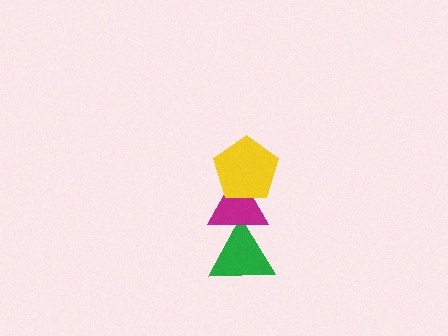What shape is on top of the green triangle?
The magenta triangle is on top of the green triangle.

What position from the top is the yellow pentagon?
The yellow pentagon is 1st from the top.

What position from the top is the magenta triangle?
The magenta triangle is 2nd from the top.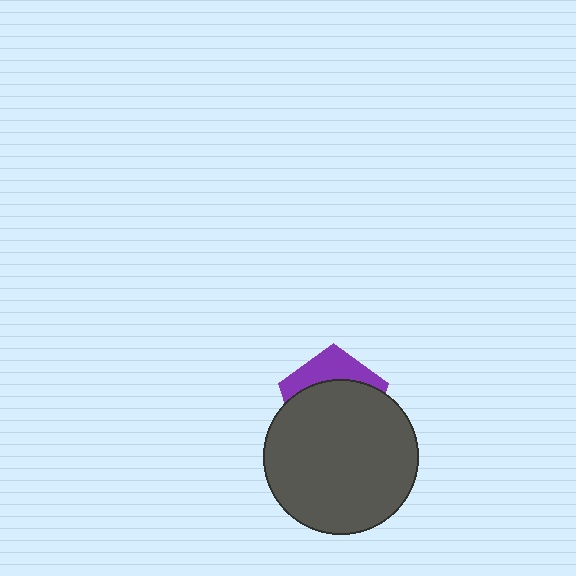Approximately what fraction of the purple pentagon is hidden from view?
Roughly 69% of the purple pentagon is hidden behind the dark gray circle.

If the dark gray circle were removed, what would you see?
You would see the complete purple pentagon.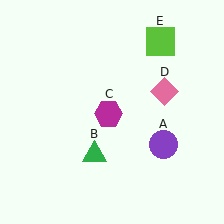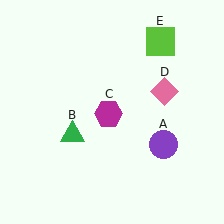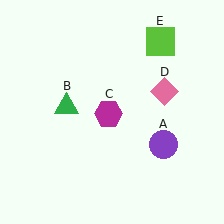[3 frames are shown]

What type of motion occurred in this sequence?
The green triangle (object B) rotated clockwise around the center of the scene.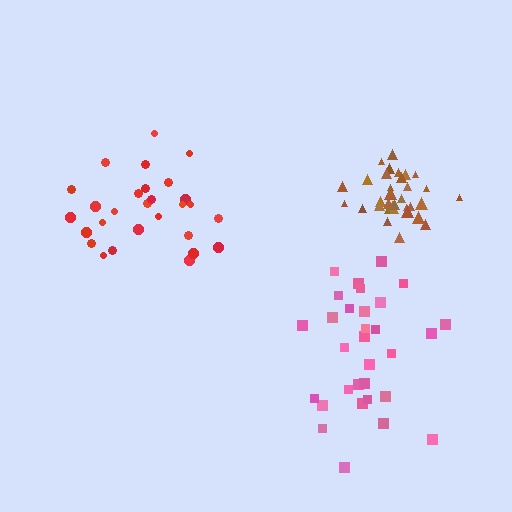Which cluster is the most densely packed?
Brown.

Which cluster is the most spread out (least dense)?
Pink.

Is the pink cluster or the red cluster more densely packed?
Red.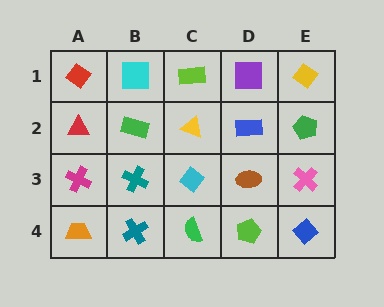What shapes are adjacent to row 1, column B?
A green rectangle (row 2, column B), a red diamond (row 1, column A), a lime rectangle (row 1, column C).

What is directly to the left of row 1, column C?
A cyan square.